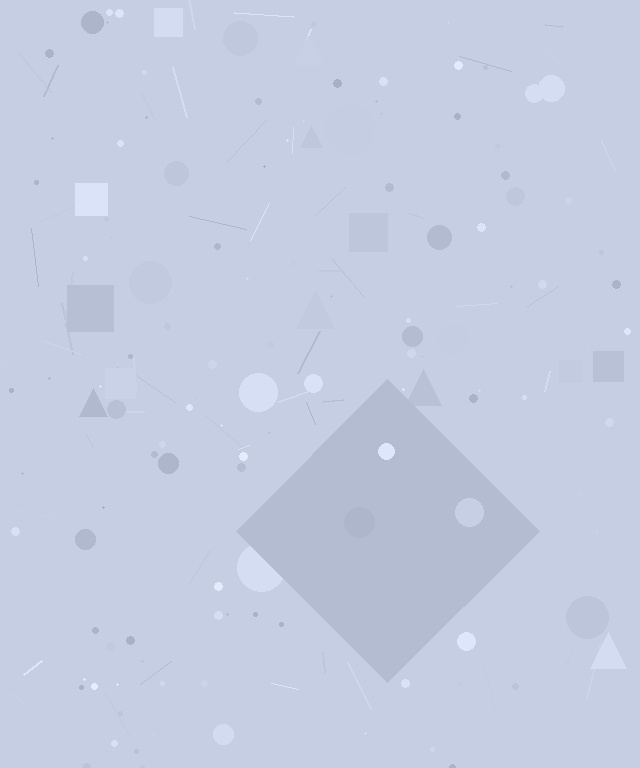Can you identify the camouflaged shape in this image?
The camouflaged shape is a diamond.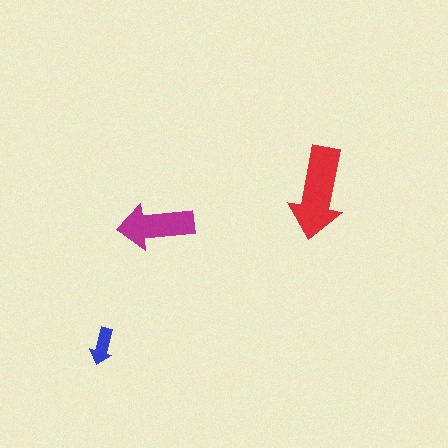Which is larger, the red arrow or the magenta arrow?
The red one.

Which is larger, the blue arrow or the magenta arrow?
The magenta one.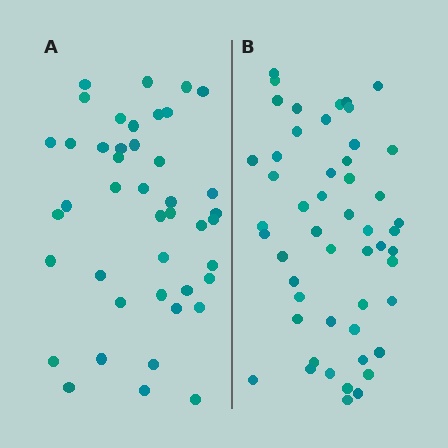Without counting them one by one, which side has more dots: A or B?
Region B (the right region) has more dots.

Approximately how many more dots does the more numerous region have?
Region B has roughly 8 or so more dots than region A.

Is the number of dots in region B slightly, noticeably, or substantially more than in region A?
Region B has only slightly more — the two regions are fairly close. The ratio is roughly 1.2 to 1.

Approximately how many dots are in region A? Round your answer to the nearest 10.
About 40 dots. (The exact count is 43, which rounds to 40.)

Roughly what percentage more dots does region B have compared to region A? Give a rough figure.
About 20% more.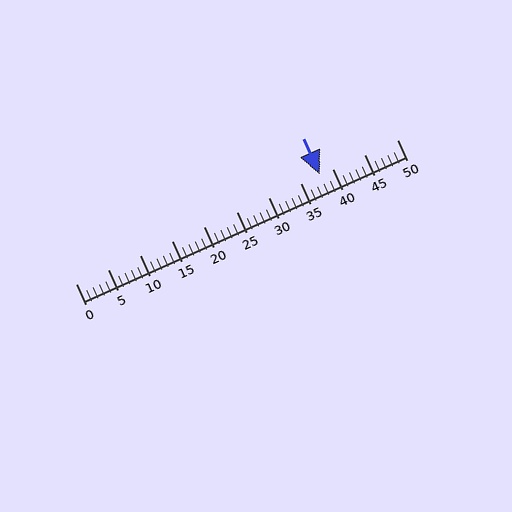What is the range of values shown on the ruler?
The ruler shows values from 0 to 50.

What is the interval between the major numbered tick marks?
The major tick marks are spaced 5 units apart.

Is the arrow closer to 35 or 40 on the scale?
The arrow is closer to 40.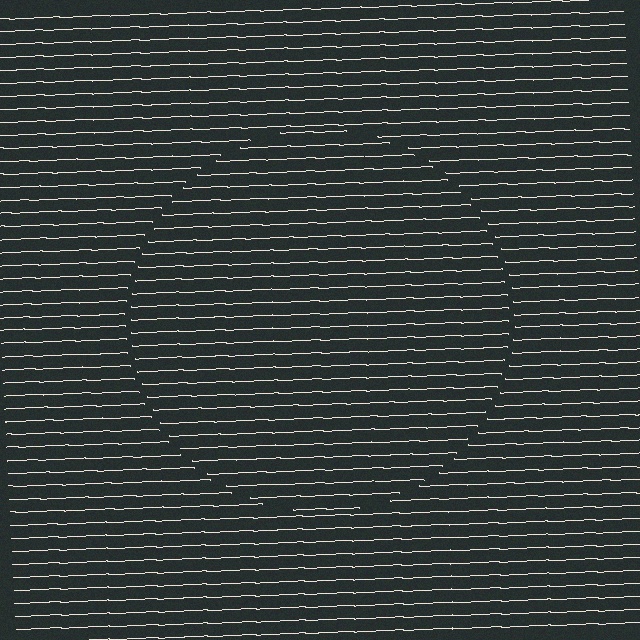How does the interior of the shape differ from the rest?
The interior of the shape contains the same grating, shifted by half a period — the contour is defined by the phase discontinuity where line-ends from the inner and outer gratings abut.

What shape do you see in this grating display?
An illusory circle. The interior of the shape contains the same grating, shifted by half a period — the contour is defined by the phase discontinuity where line-ends from the inner and outer gratings abut.